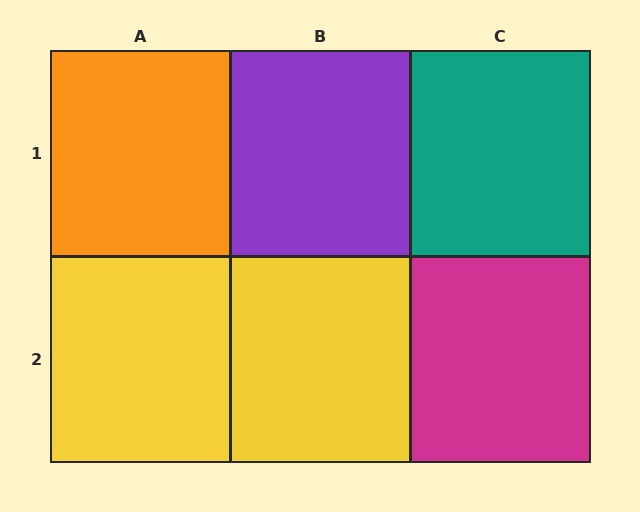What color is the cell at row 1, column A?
Orange.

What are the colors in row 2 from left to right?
Yellow, yellow, magenta.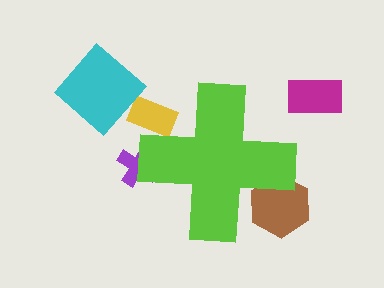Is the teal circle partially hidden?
No, the teal circle is fully visible.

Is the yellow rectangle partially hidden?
Yes, the yellow rectangle is partially hidden behind the lime cross.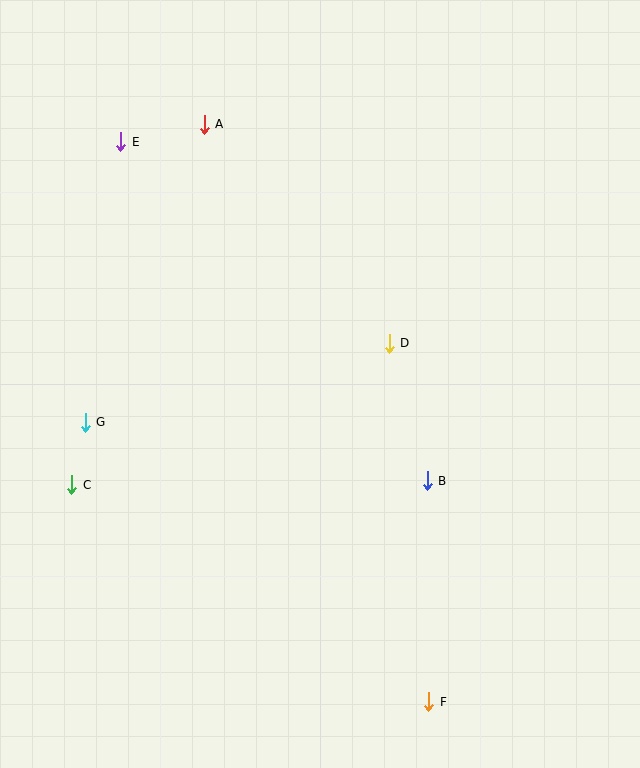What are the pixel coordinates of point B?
Point B is at (427, 481).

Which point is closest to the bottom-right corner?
Point F is closest to the bottom-right corner.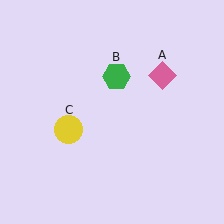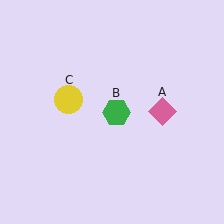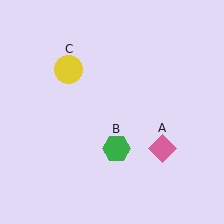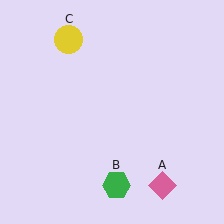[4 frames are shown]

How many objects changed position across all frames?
3 objects changed position: pink diamond (object A), green hexagon (object B), yellow circle (object C).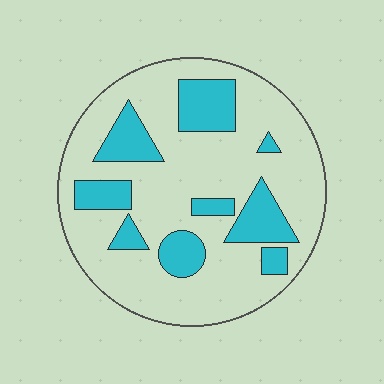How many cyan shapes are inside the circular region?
9.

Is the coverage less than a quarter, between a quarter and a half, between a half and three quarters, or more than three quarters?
Less than a quarter.